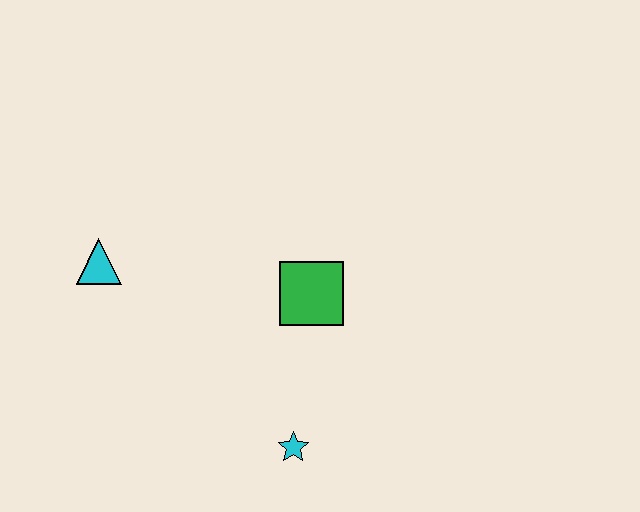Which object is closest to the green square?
The cyan star is closest to the green square.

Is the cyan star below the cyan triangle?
Yes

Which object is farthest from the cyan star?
The cyan triangle is farthest from the cyan star.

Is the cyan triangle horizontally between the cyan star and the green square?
No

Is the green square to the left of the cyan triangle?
No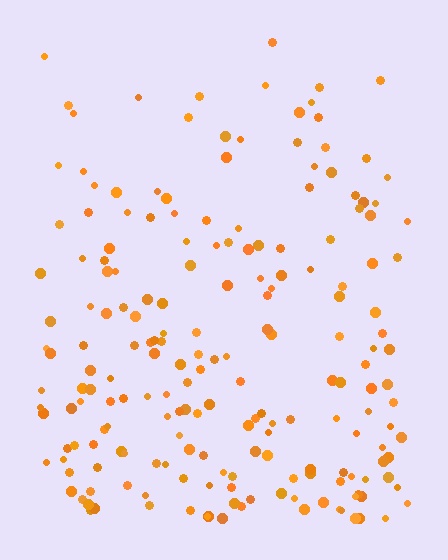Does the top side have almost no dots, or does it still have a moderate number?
Still a moderate number, just noticeably fewer than the bottom.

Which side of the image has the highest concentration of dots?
The bottom.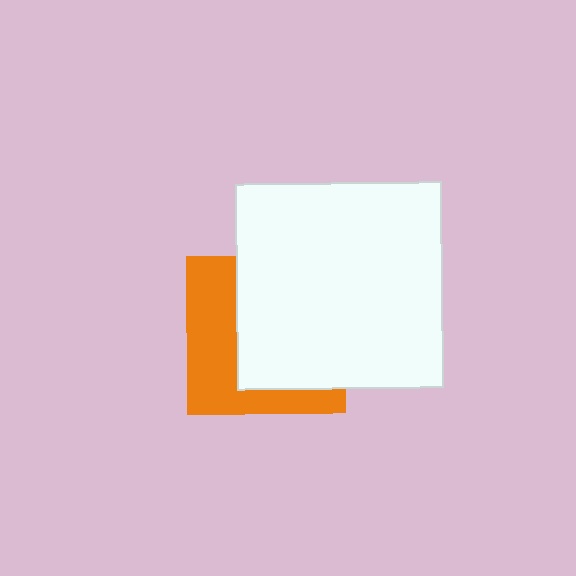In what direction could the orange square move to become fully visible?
The orange square could move left. That would shift it out from behind the white square entirely.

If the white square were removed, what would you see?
You would see the complete orange square.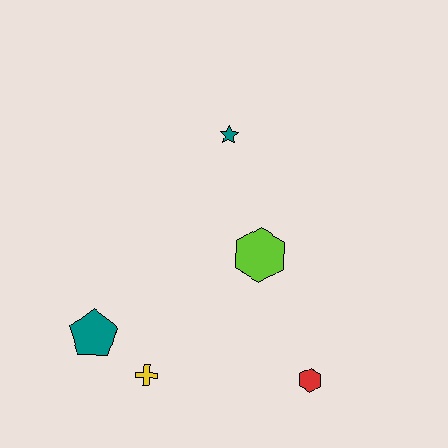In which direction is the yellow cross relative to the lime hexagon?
The yellow cross is below the lime hexagon.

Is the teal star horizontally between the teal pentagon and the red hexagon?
Yes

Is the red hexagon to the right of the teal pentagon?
Yes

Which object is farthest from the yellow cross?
The teal star is farthest from the yellow cross.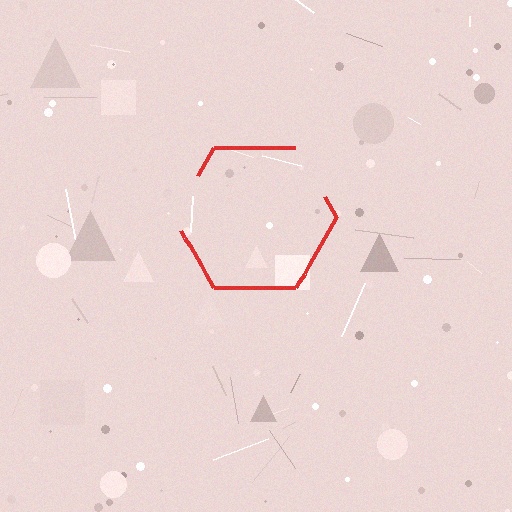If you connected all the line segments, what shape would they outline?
They would outline a hexagon.